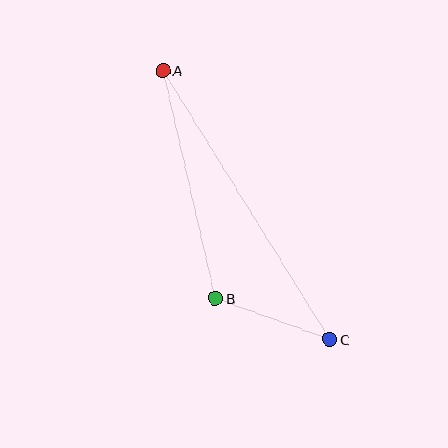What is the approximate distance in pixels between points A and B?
The distance between A and B is approximately 234 pixels.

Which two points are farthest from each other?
Points A and C are farthest from each other.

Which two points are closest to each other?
Points B and C are closest to each other.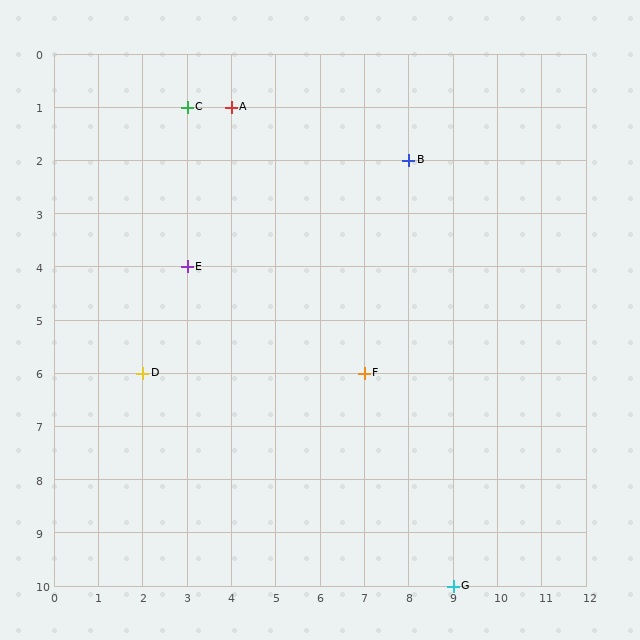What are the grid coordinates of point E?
Point E is at grid coordinates (3, 4).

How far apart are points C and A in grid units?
Points C and A are 1 column apart.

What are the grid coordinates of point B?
Point B is at grid coordinates (8, 2).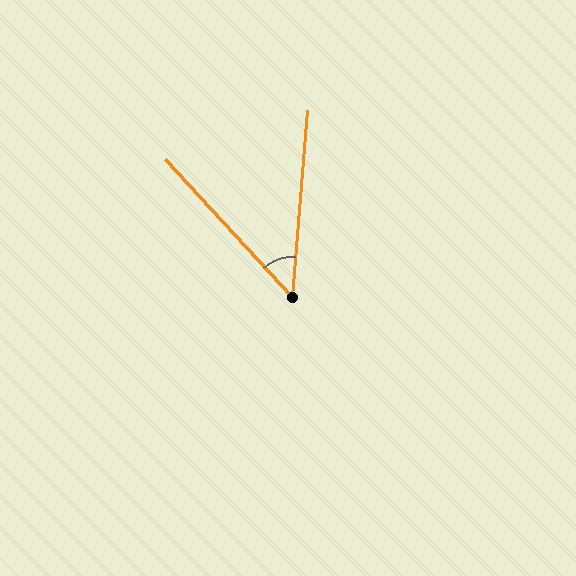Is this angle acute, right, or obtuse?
It is acute.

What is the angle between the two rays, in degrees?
Approximately 47 degrees.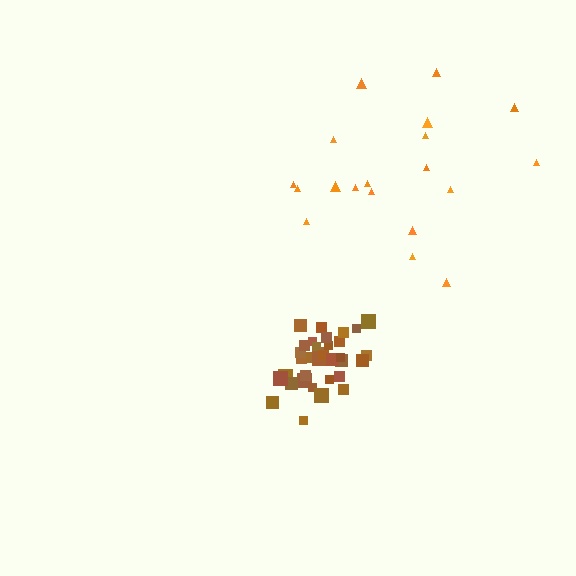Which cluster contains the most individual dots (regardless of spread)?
Brown (34).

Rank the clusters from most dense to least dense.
brown, orange.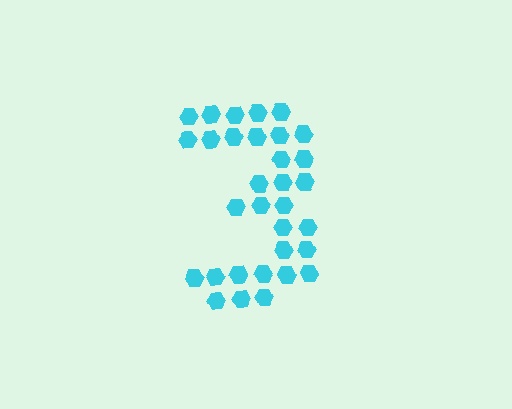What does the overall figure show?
The overall figure shows the digit 3.